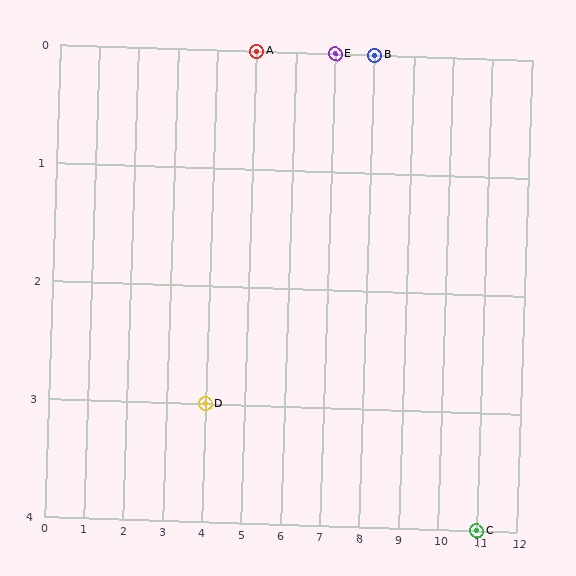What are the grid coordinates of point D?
Point D is at grid coordinates (4, 3).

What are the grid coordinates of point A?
Point A is at grid coordinates (5, 0).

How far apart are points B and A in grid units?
Points B and A are 3 columns apart.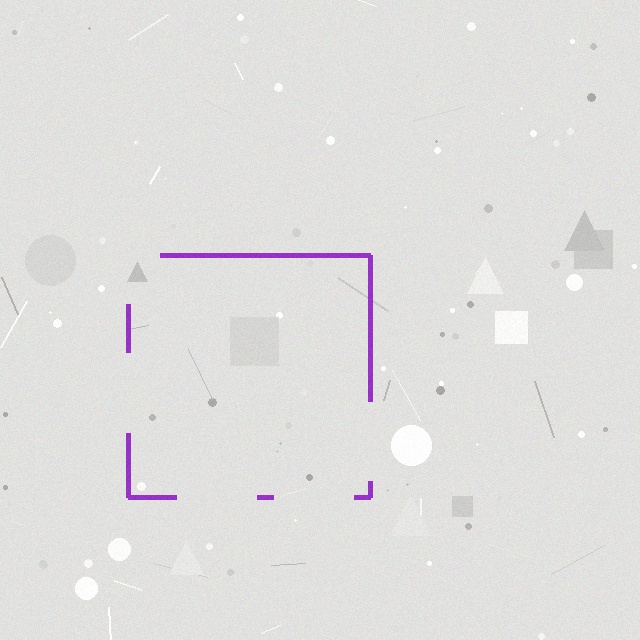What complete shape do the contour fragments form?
The contour fragments form a square.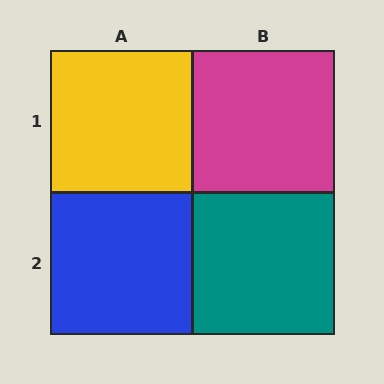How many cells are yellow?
1 cell is yellow.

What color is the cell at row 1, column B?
Magenta.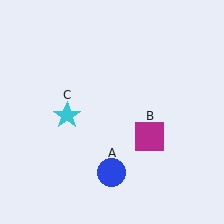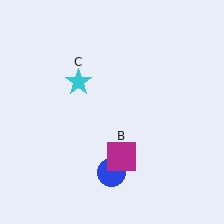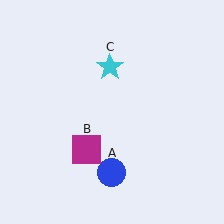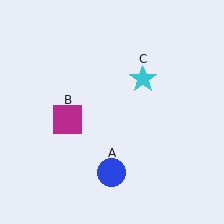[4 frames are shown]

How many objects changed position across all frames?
2 objects changed position: magenta square (object B), cyan star (object C).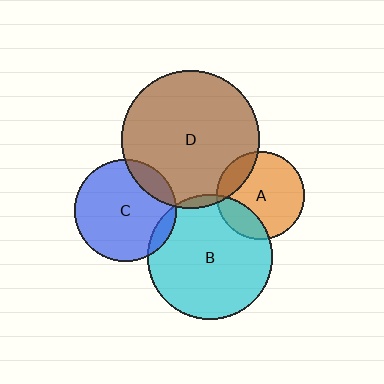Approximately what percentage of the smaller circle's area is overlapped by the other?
Approximately 15%.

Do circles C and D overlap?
Yes.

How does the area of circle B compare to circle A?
Approximately 2.0 times.